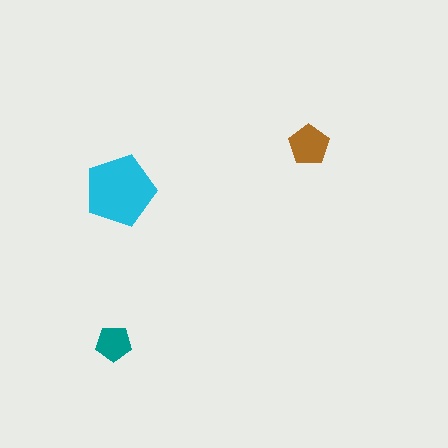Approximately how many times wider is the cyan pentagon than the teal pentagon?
About 2 times wider.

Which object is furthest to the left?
The teal pentagon is leftmost.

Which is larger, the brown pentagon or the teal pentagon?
The brown one.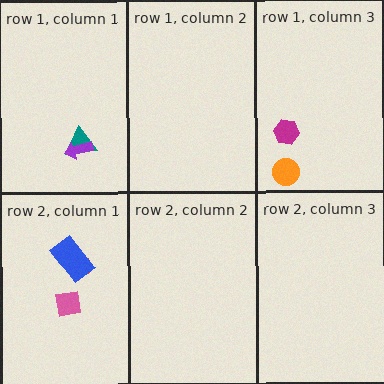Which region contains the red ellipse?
The row 2, column 1 region.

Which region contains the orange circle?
The row 1, column 3 region.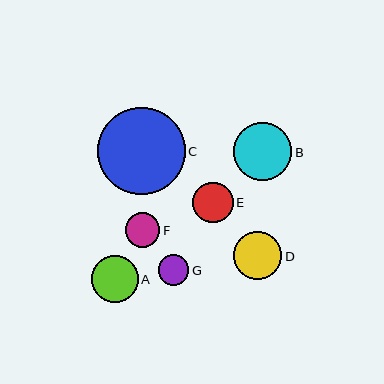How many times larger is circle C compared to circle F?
Circle C is approximately 2.5 times the size of circle F.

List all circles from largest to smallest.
From largest to smallest: C, B, D, A, E, F, G.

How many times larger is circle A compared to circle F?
Circle A is approximately 1.4 times the size of circle F.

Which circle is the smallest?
Circle G is the smallest with a size of approximately 30 pixels.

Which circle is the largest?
Circle C is the largest with a size of approximately 88 pixels.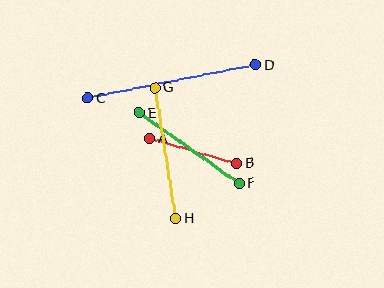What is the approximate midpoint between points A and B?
The midpoint is at approximately (193, 151) pixels.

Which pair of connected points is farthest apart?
Points C and D are farthest apart.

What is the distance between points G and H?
The distance is approximately 132 pixels.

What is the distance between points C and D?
The distance is approximately 171 pixels.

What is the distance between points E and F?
The distance is approximately 122 pixels.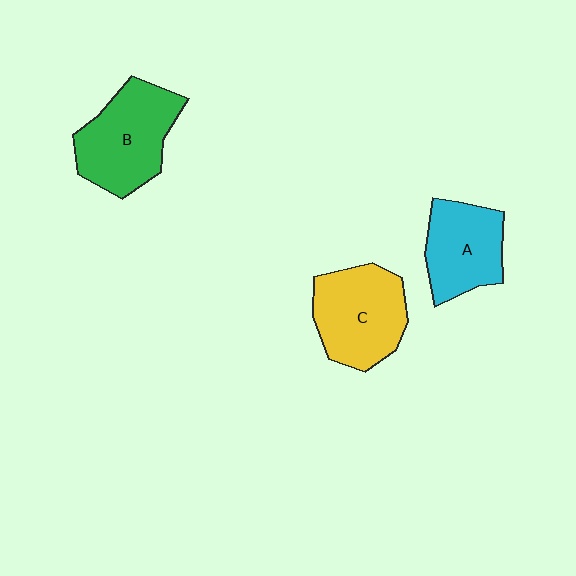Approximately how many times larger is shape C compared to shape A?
Approximately 1.2 times.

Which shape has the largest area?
Shape B (green).